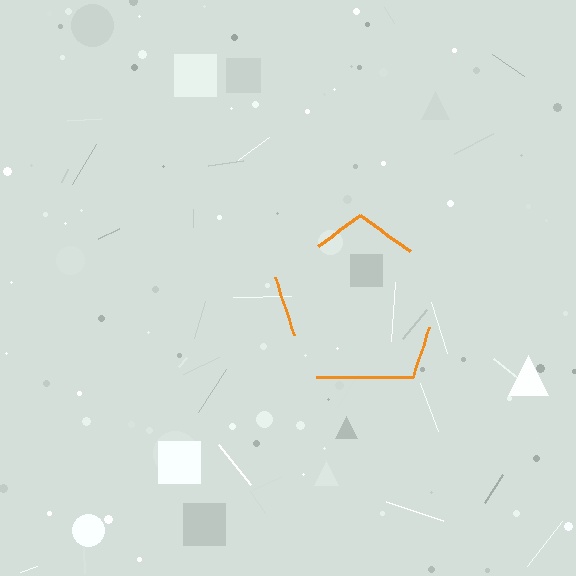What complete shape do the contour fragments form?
The contour fragments form a pentagon.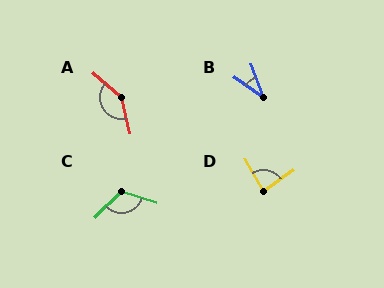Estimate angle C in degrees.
Approximately 118 degrees.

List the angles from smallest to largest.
B (35°), D (84°), C (118°), A (144°).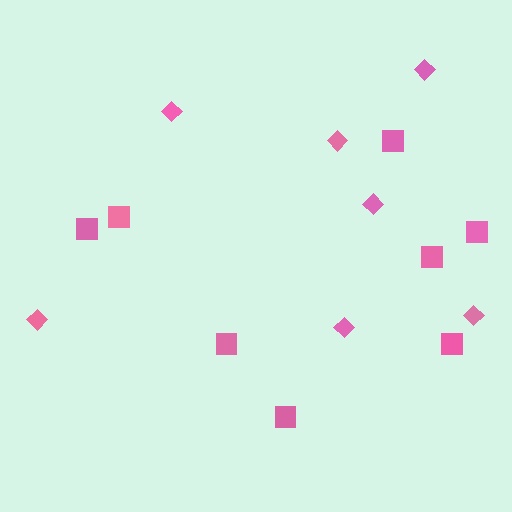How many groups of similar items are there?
There are 2 groups: one group of diamonds (7) and one group of squares (8).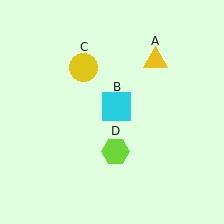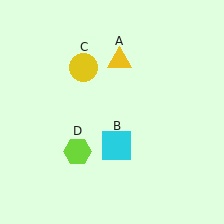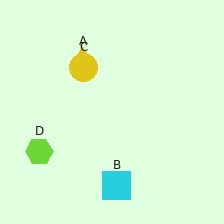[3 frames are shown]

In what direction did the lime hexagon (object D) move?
The lime hexagon (object D) moved left.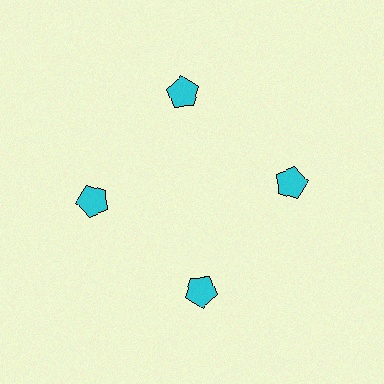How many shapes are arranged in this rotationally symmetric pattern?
There are 4 shapes, arranged in 4 groups of 1.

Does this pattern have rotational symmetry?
Yes, this pattern has 4-fold rotational symmetry. It looks the same after rotating 90 degrees around the center.